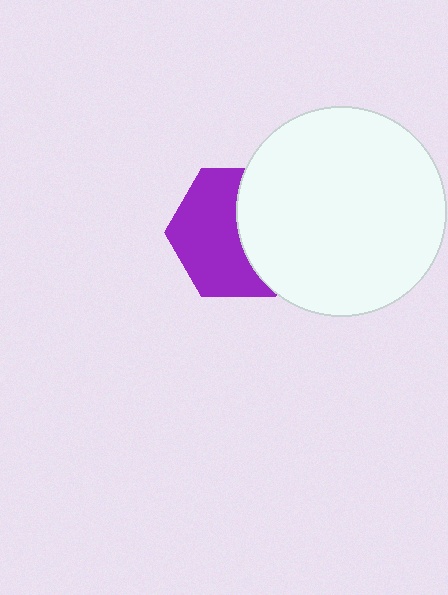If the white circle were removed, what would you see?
You would see the complete purple hexagon.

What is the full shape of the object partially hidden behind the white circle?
The partially hidden object is a purple hexagon.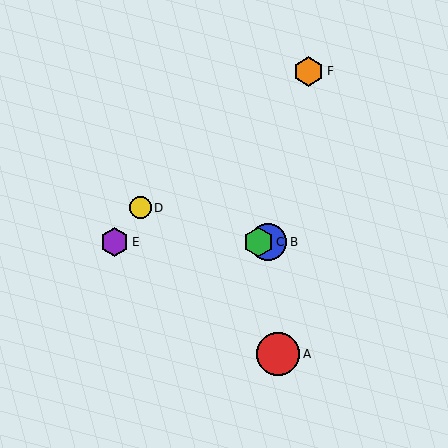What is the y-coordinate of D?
Object D is at y≈208.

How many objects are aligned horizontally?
3 objects (B, C, E) are aligned horizontally.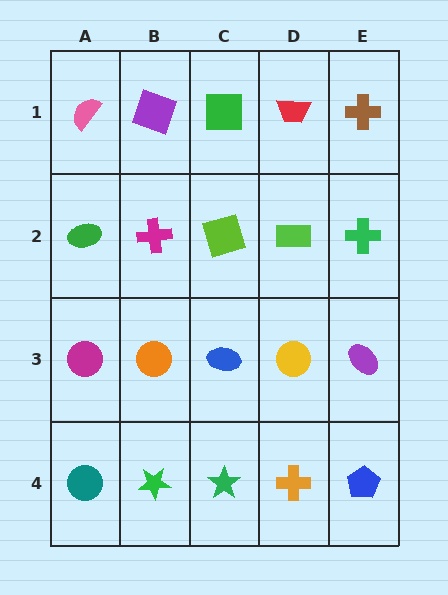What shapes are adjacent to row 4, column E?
A purple ellipse (row 3, column E), an orange cross (row 4, column D).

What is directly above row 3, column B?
A magenta cross.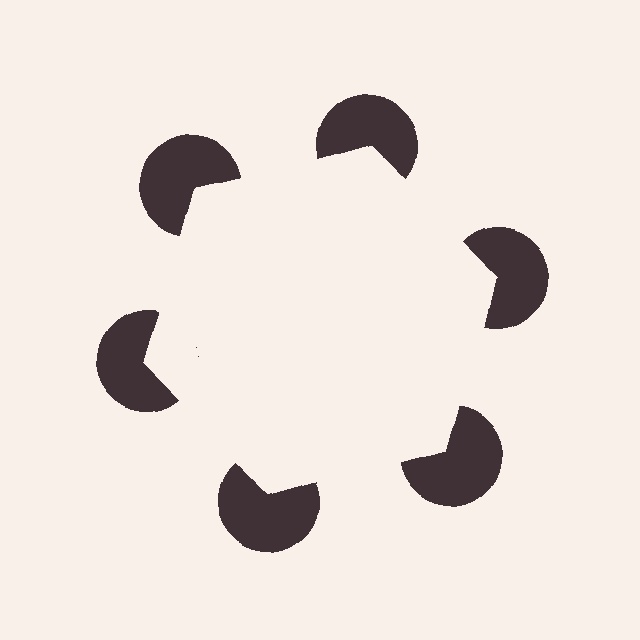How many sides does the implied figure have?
6 sides.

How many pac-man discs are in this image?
There are 6 — one at each vertex of the illusory hexagon.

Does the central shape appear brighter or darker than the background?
It typically appears slightly brighter than the background, even though no actual brightness change is drawn.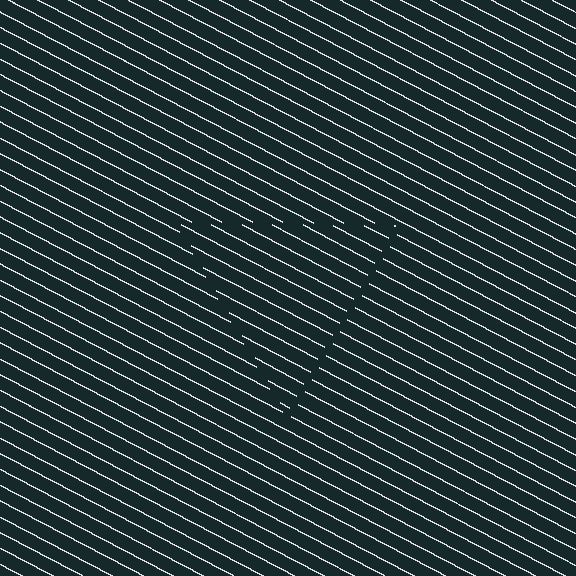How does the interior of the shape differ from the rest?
The interior of the shape contains the same grating, shifted by half a period — the contour is defined by the phase discontinuity where line-ends from the inner and outer gratings abut.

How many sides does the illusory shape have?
3 sides — the line-ends trace a triangle.